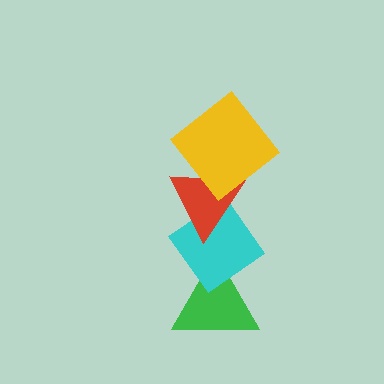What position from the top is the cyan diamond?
The cyan diamond is 3rd from the top.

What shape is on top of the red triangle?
The yellow diamond is on top of the red triangle.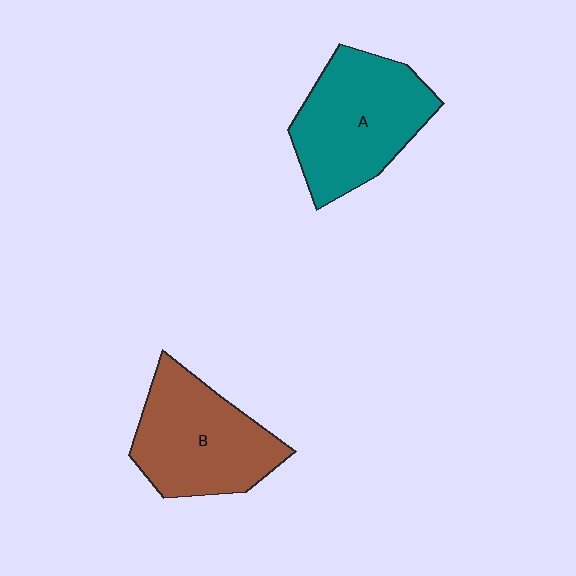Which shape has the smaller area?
Shape B (brown).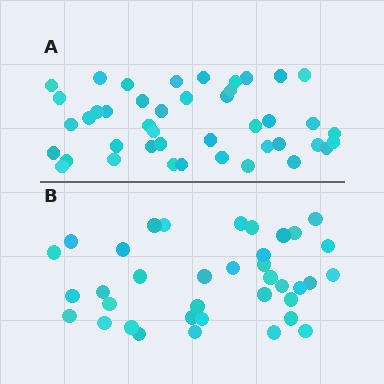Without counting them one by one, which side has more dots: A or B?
Region A (the top region) has more dots.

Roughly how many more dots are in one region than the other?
Region A has about 6 more dots than region B.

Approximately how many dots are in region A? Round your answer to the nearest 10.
About 40 dots. (The exact count is 43, which rounds to 40.)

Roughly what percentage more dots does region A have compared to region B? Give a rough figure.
About 15% more.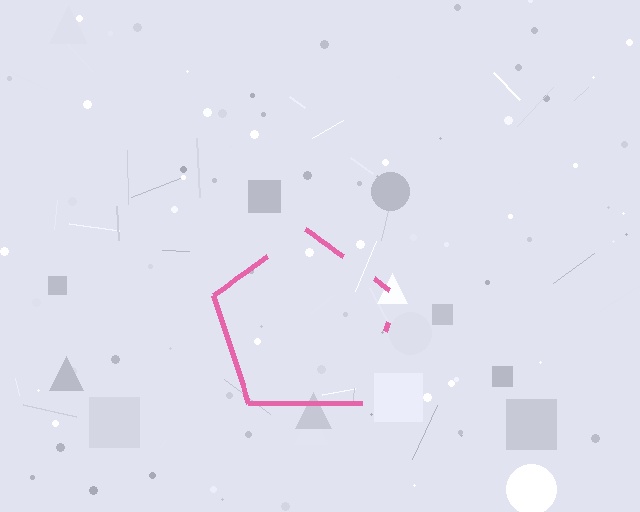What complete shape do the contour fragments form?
The contour fragments form a pentagon.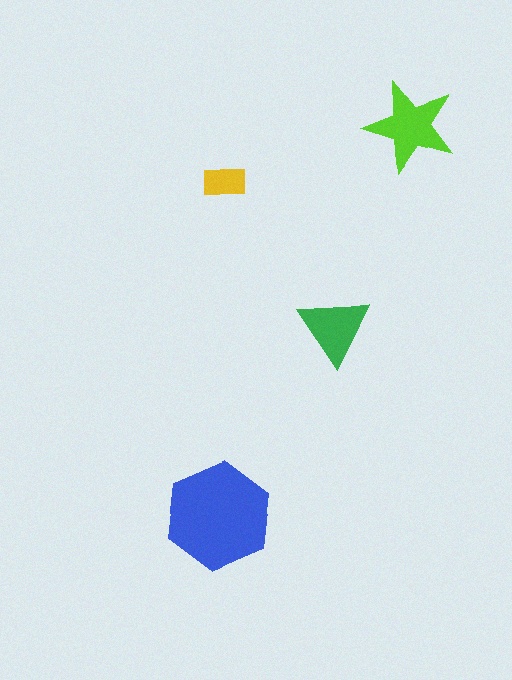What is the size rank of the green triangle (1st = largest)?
3rd.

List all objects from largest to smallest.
The blue hexagon, the lime star, the green triangle, the yellow rectangle.